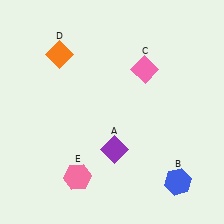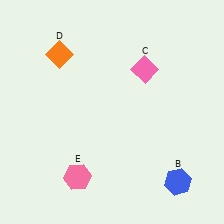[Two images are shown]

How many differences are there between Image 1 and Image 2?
There is 1 difference between the two images.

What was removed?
The purple diamond (A) was removed in Image 2.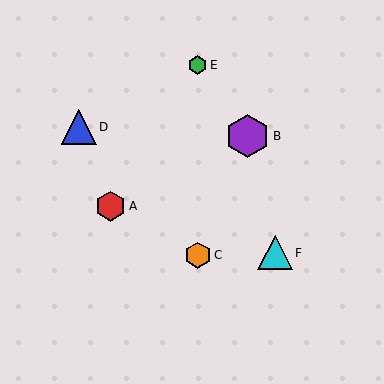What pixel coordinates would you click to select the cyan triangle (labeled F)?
Click at (275, 253) to select the cyan triangle F.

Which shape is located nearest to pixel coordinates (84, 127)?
The blue triangle (labeled D) at (79, 127) is nearest to that location.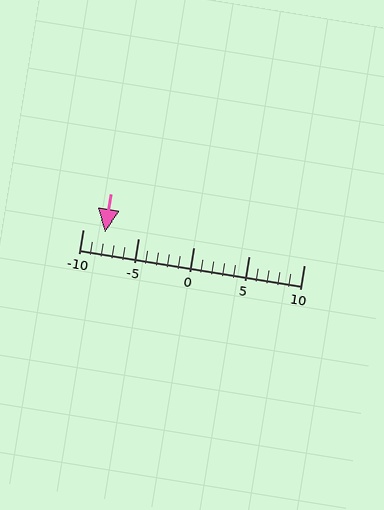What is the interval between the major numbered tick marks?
The major tick marks are spaced 5 units apart.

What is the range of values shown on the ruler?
The ruler shows values from -10 to 10.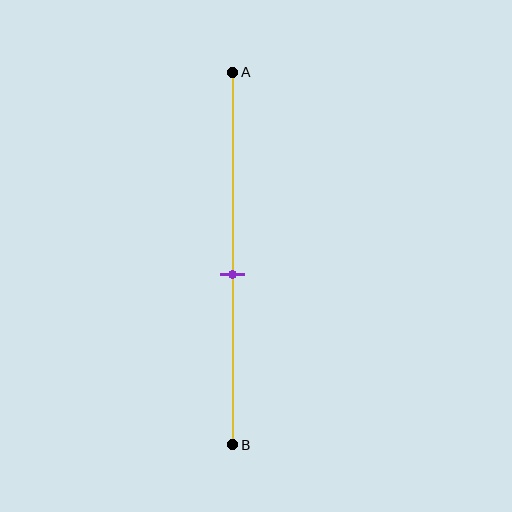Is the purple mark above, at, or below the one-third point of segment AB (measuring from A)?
The purple mark is below the one-third point of segment AB.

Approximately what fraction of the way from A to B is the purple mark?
The purple mark is approximately 55% of the way from A to B.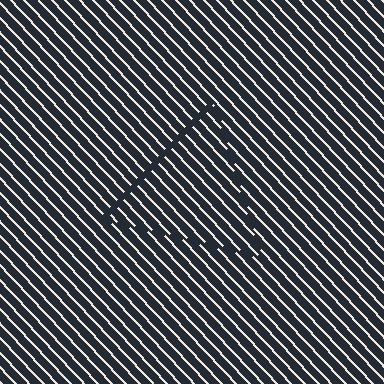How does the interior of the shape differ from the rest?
The interior of the shape contains the same grating, shifted by half a period — the contour is defined by the phase discontinuity where line-ends from the inner and outer gratings abut.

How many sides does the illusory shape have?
3 sides — the line-ends trace a triangle.